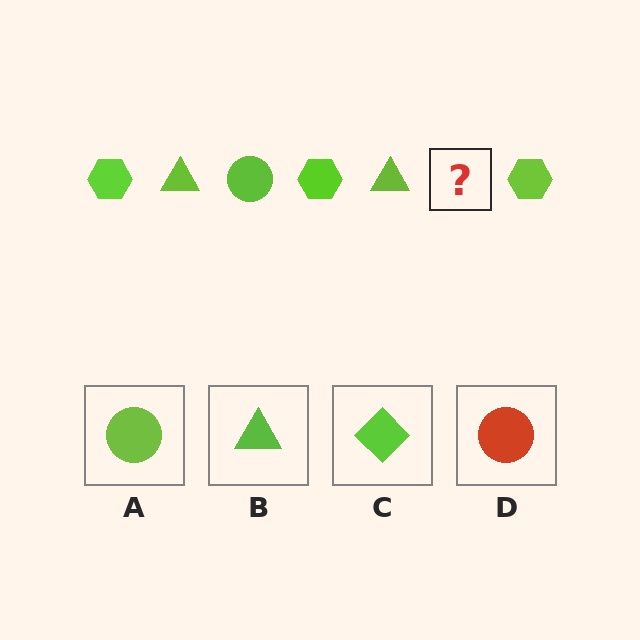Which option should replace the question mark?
Option A.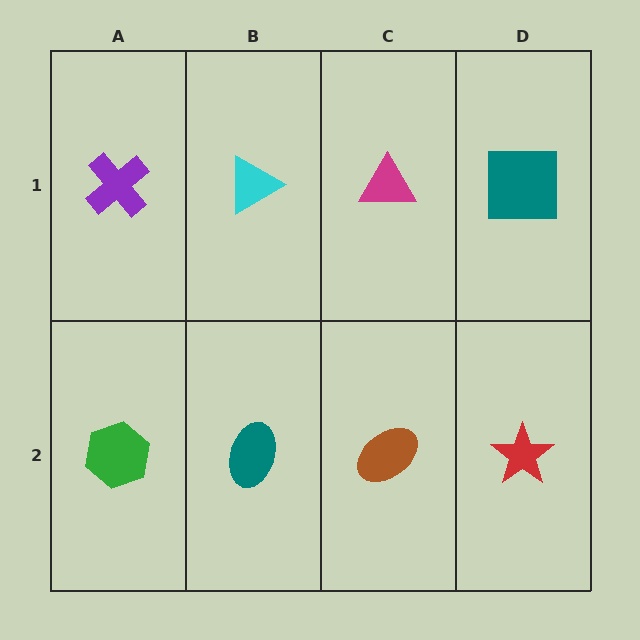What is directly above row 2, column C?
A magenta triangle.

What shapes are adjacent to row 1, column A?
A green hexagon (row 2, column A), a cyan triangle (row 1, column B).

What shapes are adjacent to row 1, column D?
A red star (row 2, column D), a magenta triangle (row 1, column C).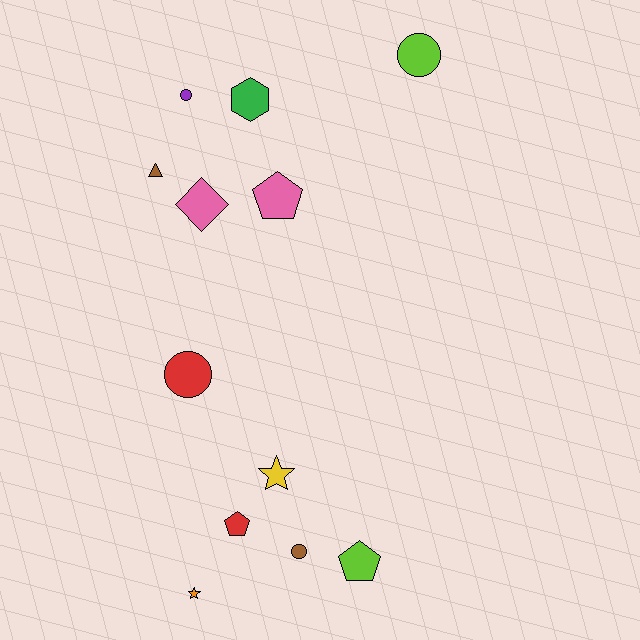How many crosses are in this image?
There are no crosses.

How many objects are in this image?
There are 12 objects.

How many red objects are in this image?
There are 2 red objects.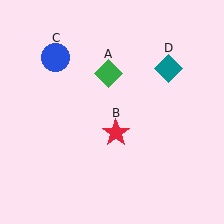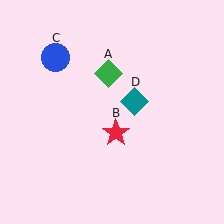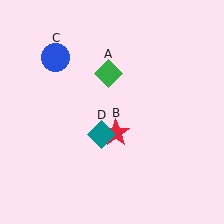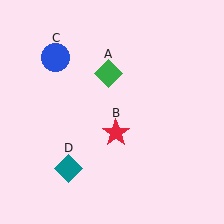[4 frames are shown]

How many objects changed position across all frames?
1 object changed position: teal diamond (object D).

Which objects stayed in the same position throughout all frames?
Green diamond (object A) and red star (object B) and blue circle (object C) remained stationary.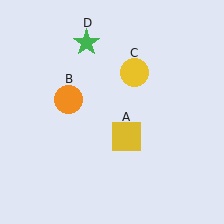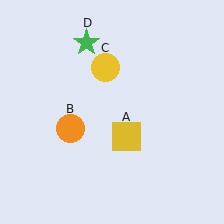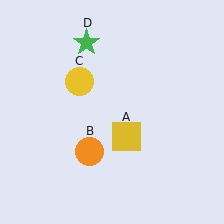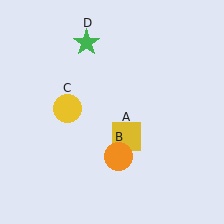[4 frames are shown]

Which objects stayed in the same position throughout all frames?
Yellow square (object A) and green star (object D) remained stationary.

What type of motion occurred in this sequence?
The orange circle (object B), yellow circle (object C) rotated counterclockwise around the center of the scene.